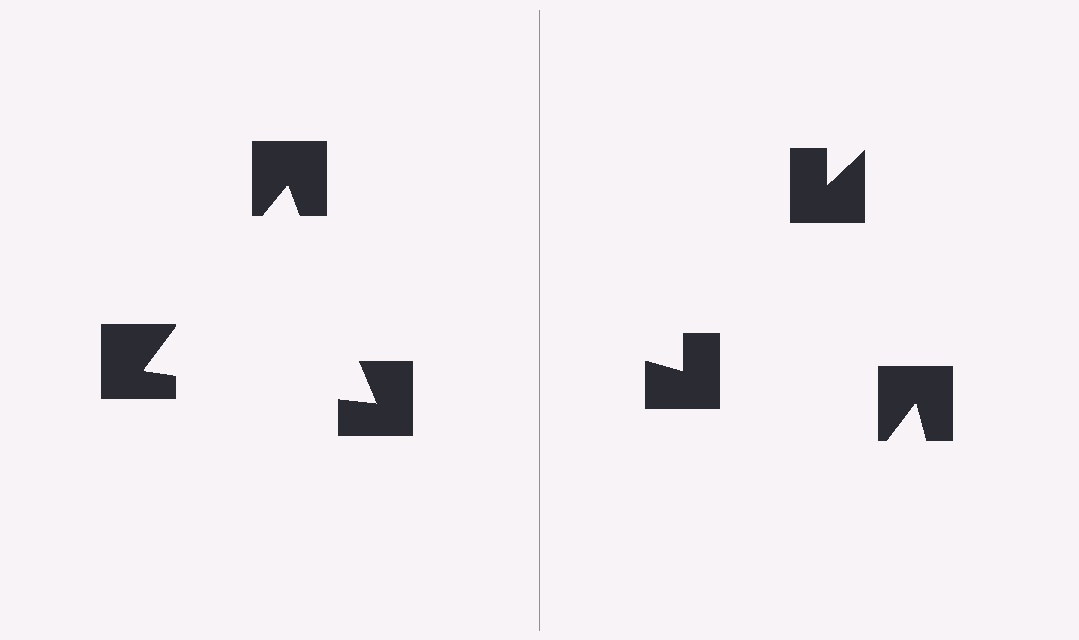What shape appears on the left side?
An illusory triangle.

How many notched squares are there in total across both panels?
6 — 3 on each side.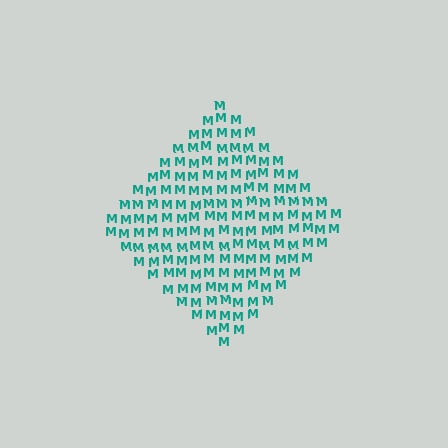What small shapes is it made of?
It is made of small letter M's.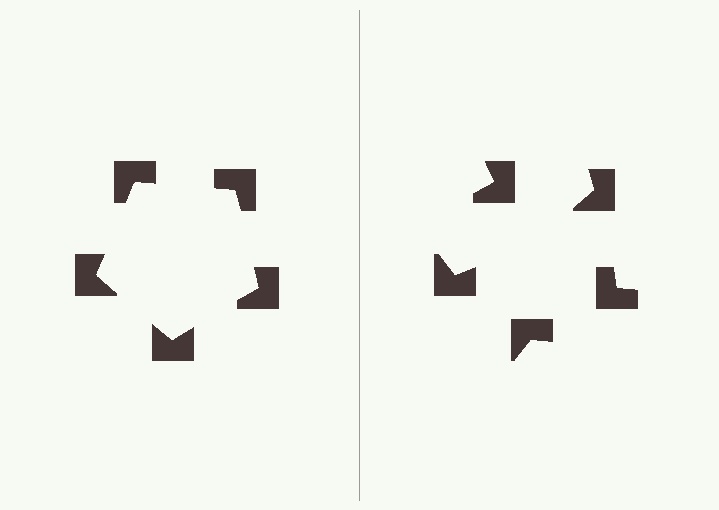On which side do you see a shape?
An illusory pentagon appears on the left side. On the right side the wedge cuts are rotated, so no coherent shape forms.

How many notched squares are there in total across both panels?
10 — 5 on each side.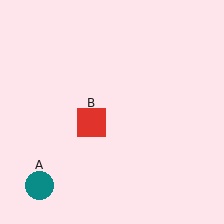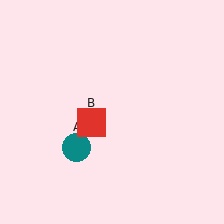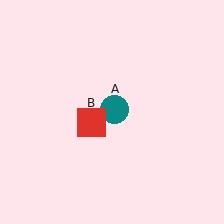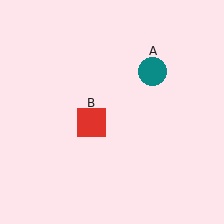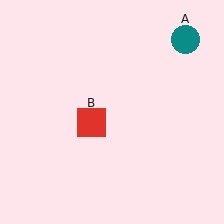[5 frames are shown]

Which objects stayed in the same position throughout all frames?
Red square (object B) remained stationary.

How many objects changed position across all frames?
1 object changed position: teal circle (object A).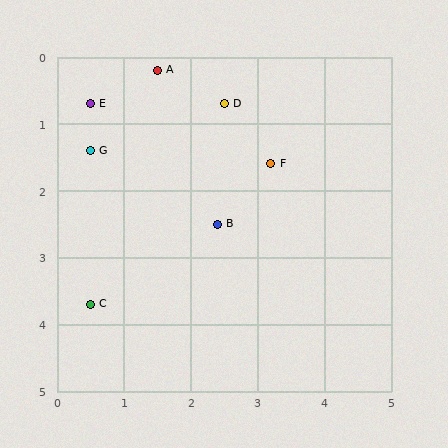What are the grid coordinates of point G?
Point G is at approximately (0.5, 1.4).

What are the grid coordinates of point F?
Point F is at approximately (3.2, 1.6).